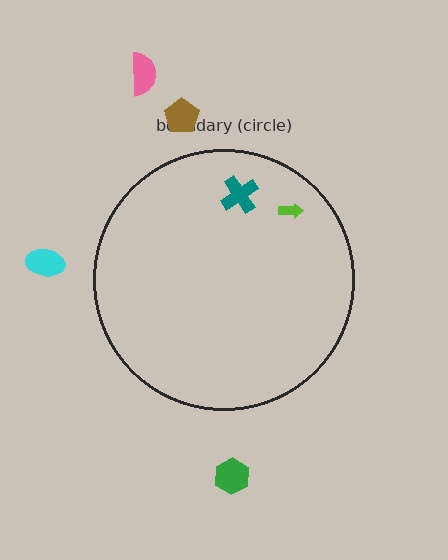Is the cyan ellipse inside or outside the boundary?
Outside.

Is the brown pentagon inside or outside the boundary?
Outside.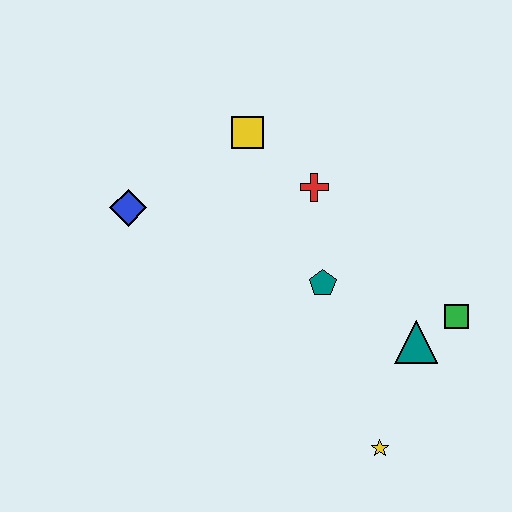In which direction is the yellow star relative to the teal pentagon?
The yellow star is below the teal pentagon.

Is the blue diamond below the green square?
No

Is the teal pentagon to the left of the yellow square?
No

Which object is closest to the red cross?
The yellow square is closest to the red cross.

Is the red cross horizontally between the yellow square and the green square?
Yes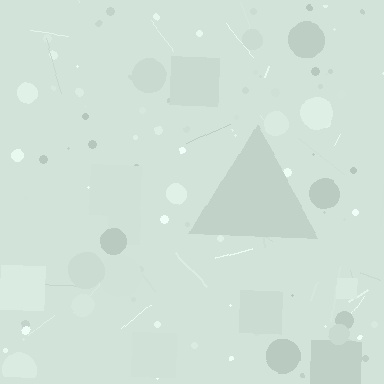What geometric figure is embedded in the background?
A triangle is embedded in the background.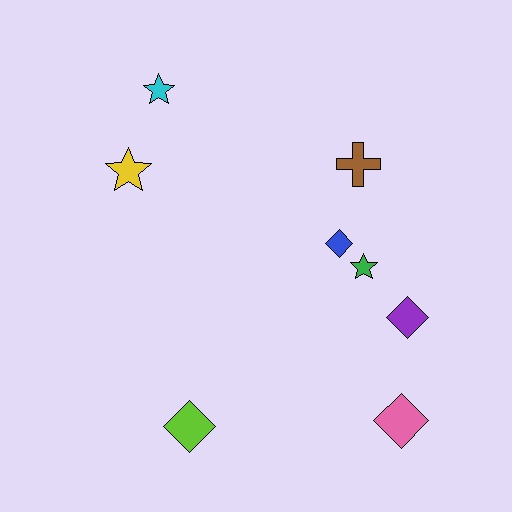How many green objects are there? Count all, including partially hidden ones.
There is 1 green object.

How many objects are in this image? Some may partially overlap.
There are 8 objects.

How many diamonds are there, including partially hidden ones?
There are 4 diamonds.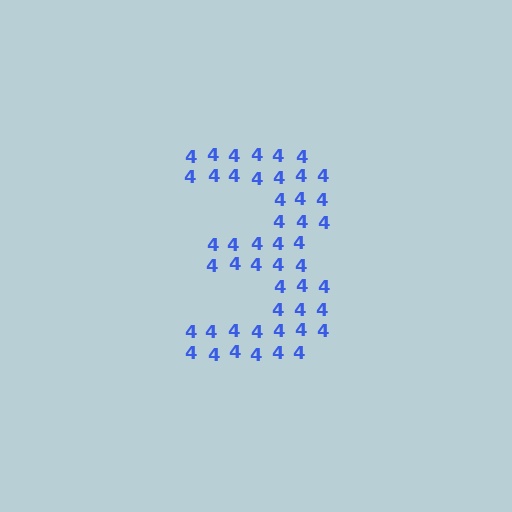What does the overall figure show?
The overall figure shows the digit 3.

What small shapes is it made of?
It is made of small digit 4's.